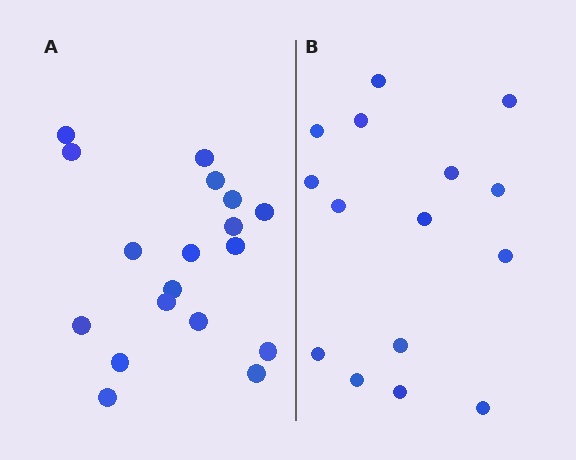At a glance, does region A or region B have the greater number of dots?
Region A (the left region) has more dots.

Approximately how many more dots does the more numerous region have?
Region A has just a few more — roughly 2 or 3 more dots than region B.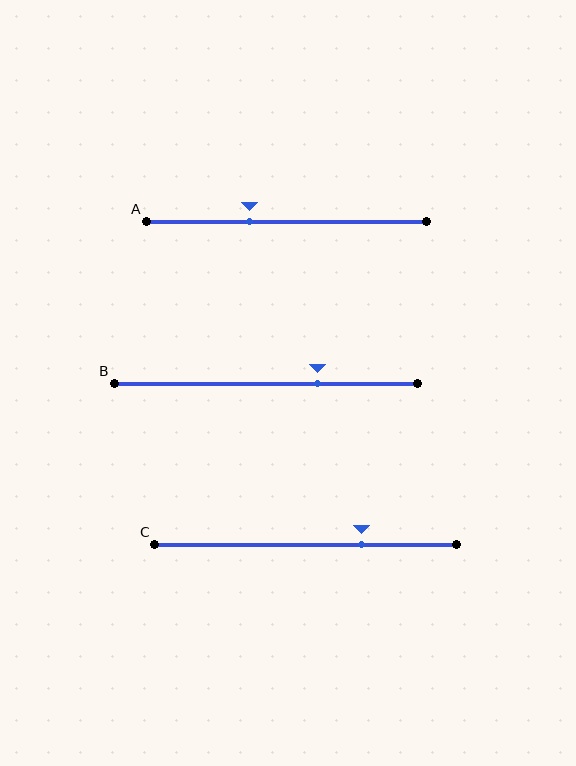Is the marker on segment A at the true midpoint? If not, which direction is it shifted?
No, the marker on segment A is shifted to the left by about 13% of the segment length.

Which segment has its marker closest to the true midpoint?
Segment A has its marker closest to the true midpoint.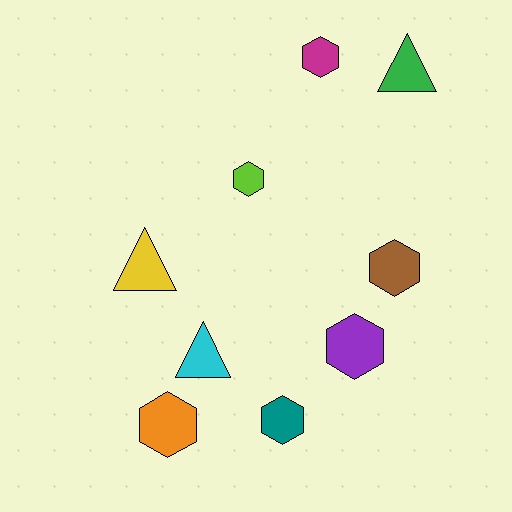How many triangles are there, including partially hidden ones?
There are 3 triangles.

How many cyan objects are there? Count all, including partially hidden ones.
There is 1 cyan object.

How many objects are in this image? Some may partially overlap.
There are 9 objects.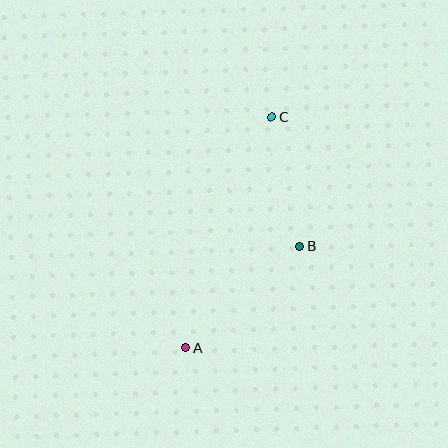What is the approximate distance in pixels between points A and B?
The distance between A and B is approximately 153 pixels.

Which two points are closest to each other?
Points B and C are closest to each other.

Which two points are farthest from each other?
Points A and C are farthest from each other.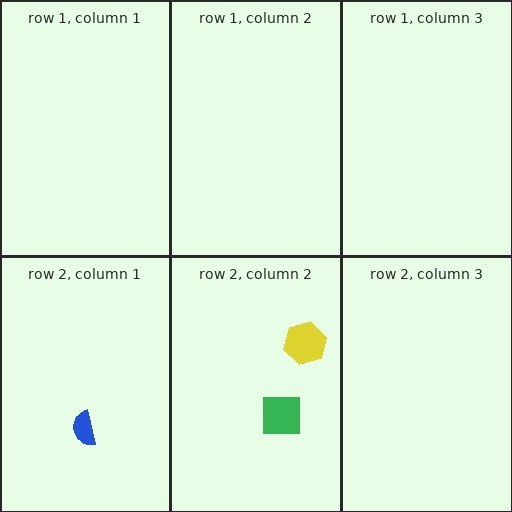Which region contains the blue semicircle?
The row 2, column 1 region.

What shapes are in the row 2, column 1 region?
The blue semicircle.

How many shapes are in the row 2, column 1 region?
1.